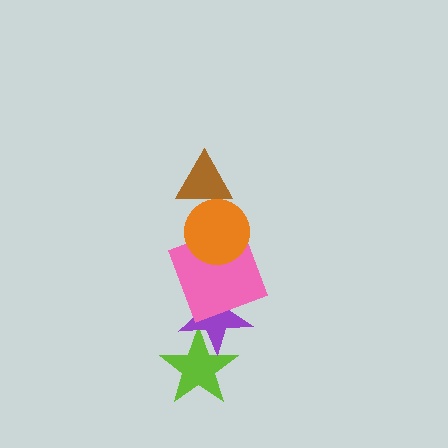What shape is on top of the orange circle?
The brown triangle is on top of the orange circle.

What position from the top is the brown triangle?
The brown triangle is 1st from the top.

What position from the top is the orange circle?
The orange circle is 2nd from the top.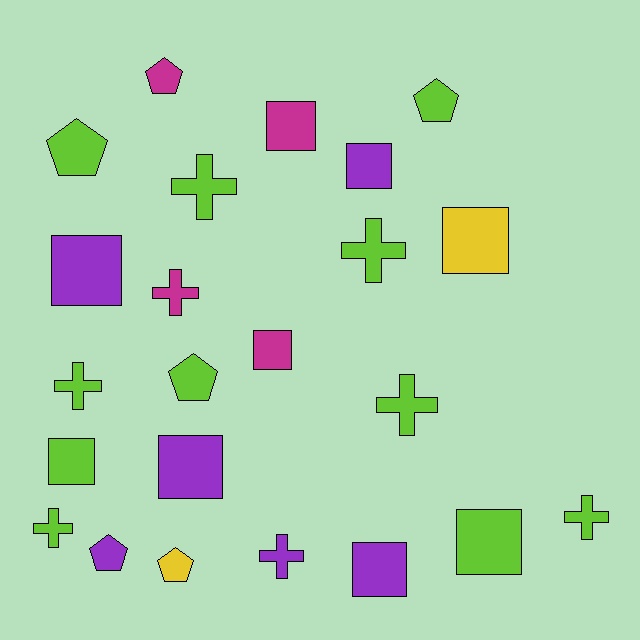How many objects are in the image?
There are 23 objects.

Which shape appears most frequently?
Square, with 9 objects.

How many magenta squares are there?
There are 2 magenta squares.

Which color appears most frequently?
Lime, with 11 objects.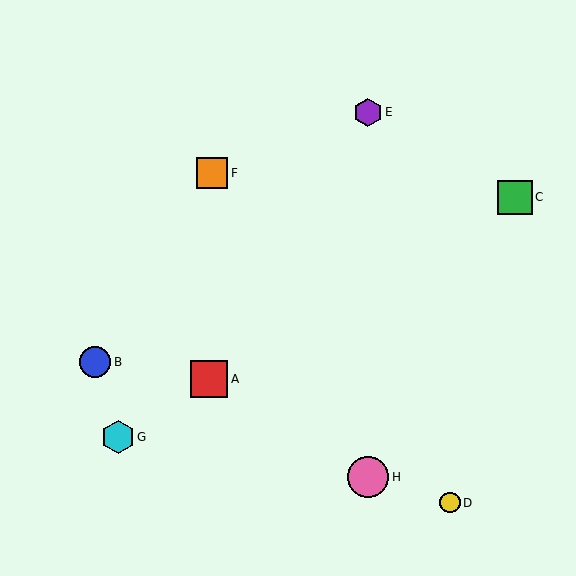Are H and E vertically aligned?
Yes, both are at x≈368.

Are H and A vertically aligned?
No, H is at x≈368 and A is at x≈209.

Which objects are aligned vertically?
Objects E, H are aligned vertically.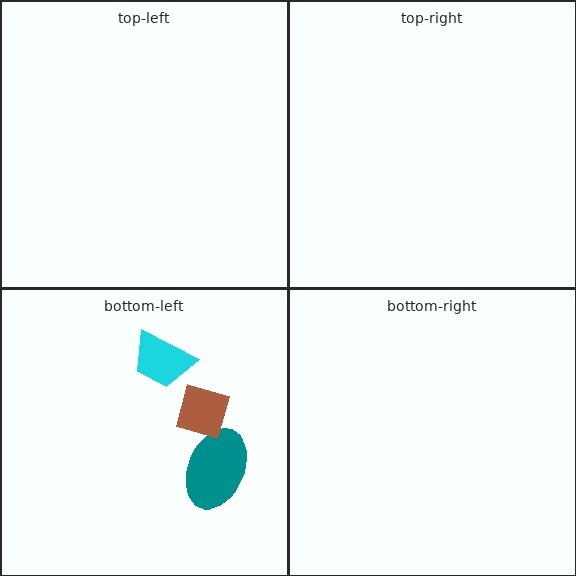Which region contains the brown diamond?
The bottom-left region.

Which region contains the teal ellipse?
The bottom-left region.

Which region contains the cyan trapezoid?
The bottom-left region.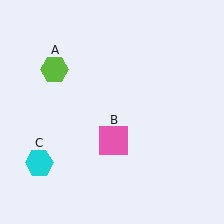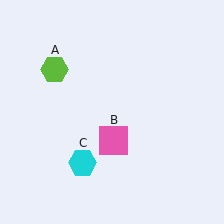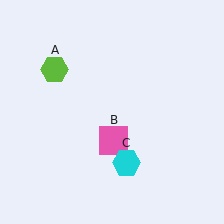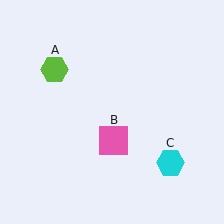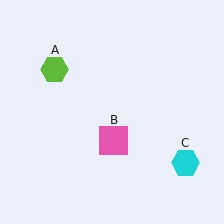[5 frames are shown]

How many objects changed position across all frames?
1 object changed position: cyan hexagon (object C).